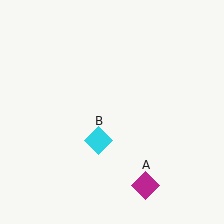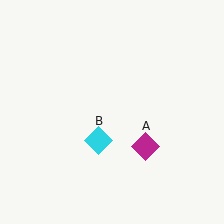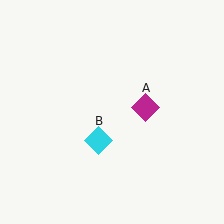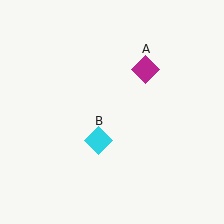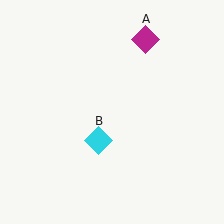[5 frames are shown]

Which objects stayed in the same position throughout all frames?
Cyan diamond (object B) remained stationary.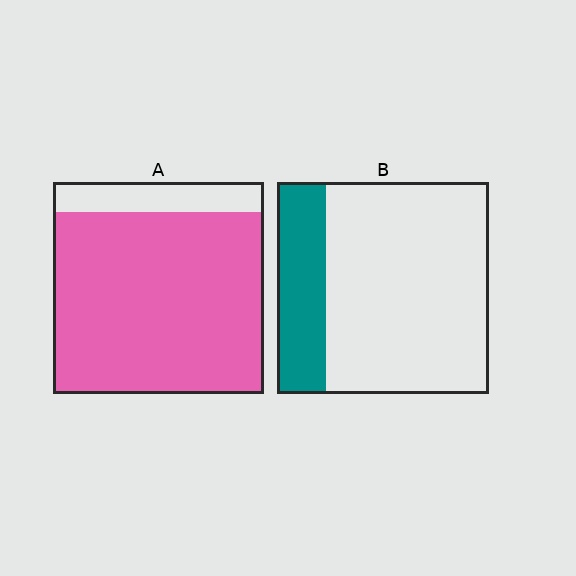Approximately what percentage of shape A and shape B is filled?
A is approximately 85% and B is approximately 25%.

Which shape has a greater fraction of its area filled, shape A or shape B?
Shape A.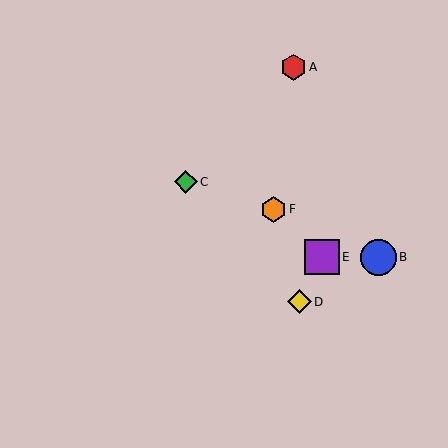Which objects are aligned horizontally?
Objects B, E are aligned horizontally.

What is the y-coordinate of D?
Object D is at y≈302.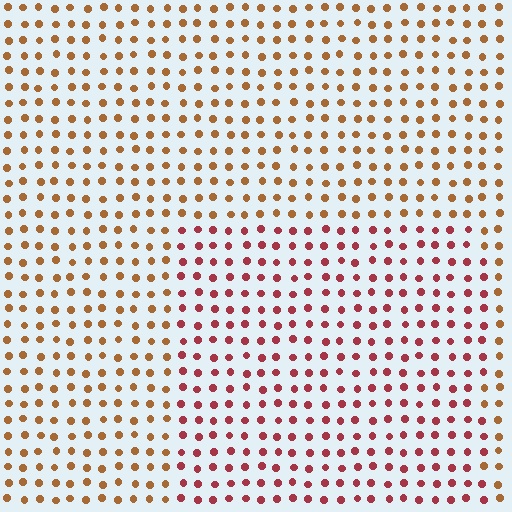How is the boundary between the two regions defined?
The boundary is defined purely by a slight shift in hue (about 37 degrees). Spacing, size, and orientation are identical on both sides.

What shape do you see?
I see a rectangle.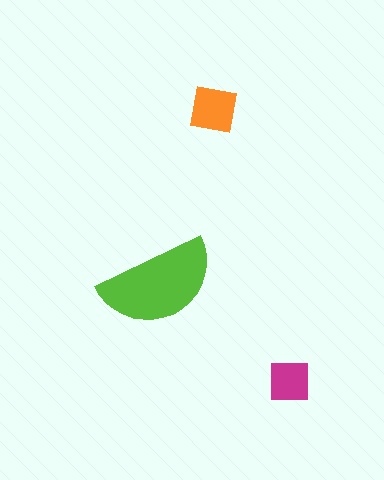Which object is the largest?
The lime semicircle.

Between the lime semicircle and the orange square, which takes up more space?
The lime semicircle.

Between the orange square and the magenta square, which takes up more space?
The orange square.